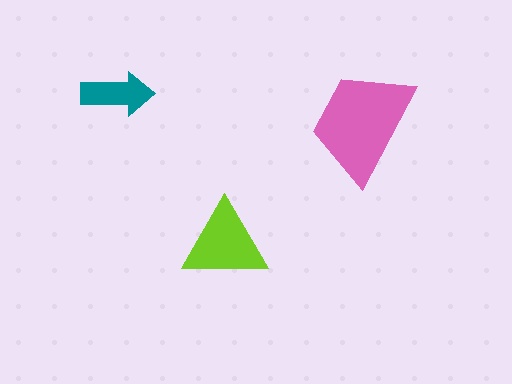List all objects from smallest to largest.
The teal arrow, the lime triangle, the pink trapezoid.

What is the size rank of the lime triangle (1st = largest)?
2nd.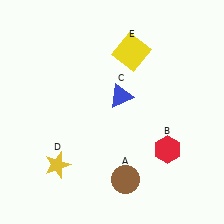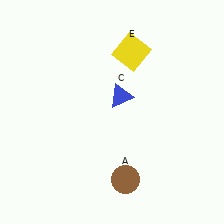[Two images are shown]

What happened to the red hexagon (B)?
The red hexagon (B) was removed in Image 2. It was in the bottom-right area of Image 1.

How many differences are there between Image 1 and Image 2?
There are 2 differences between the two images.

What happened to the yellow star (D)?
The yellow star (D) was removed in Image 2. It was in the bottom-left area of Image 1.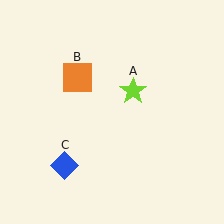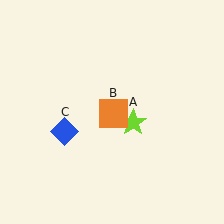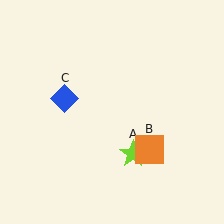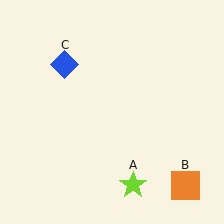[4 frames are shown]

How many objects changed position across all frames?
3 objects changed position: lime star (object A), orange square (object B), blue diamond (object C).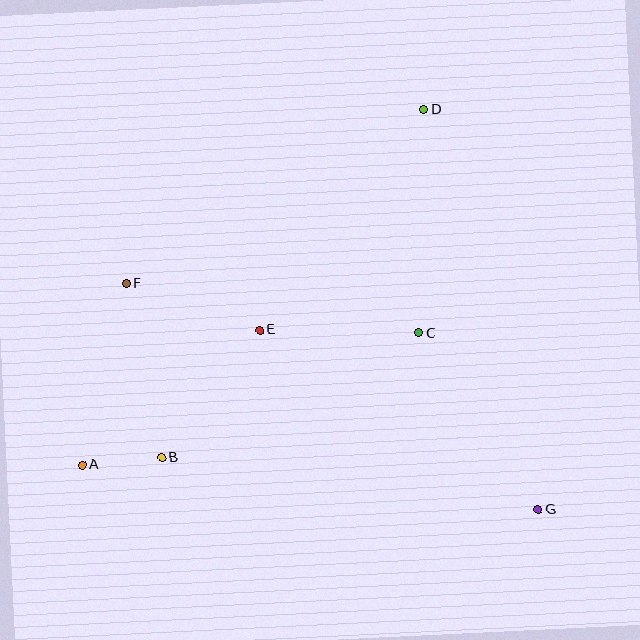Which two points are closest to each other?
Points A and B are closest to each other.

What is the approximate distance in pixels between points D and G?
The distance between D and G is approximately 416 pixels.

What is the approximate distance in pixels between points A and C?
The distance between A and C is approximately 362 pixels.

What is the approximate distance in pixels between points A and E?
The distance between A and E is approximately 223 pixels.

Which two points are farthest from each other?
Points A and D are farthest from each other.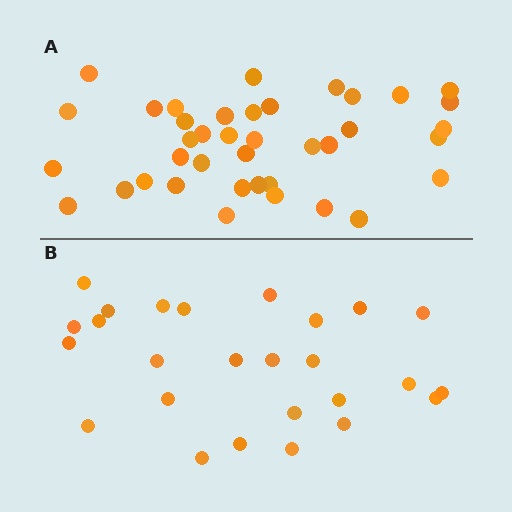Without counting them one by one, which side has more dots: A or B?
Region A (the top region) has more dots.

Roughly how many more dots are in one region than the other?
Region A has approximately 15 more dots than region B.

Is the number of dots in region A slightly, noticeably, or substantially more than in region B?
Region A has substantially more. The ratio is roughly 1.5 to 1.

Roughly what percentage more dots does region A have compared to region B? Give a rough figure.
About 50% more.